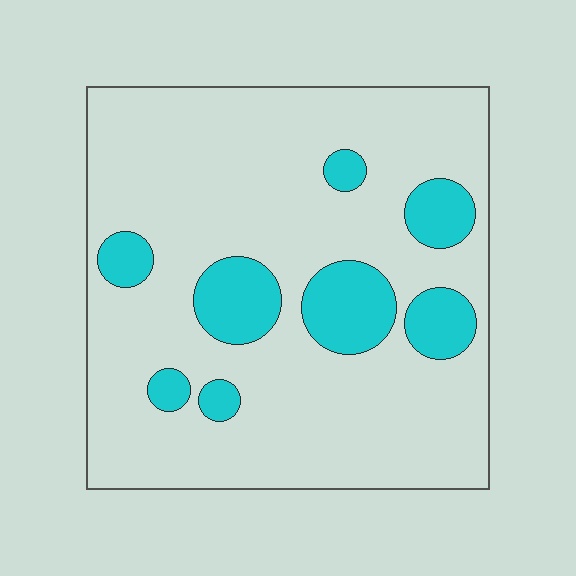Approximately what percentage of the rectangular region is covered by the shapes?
Approximately 15%.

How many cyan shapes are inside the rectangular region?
8.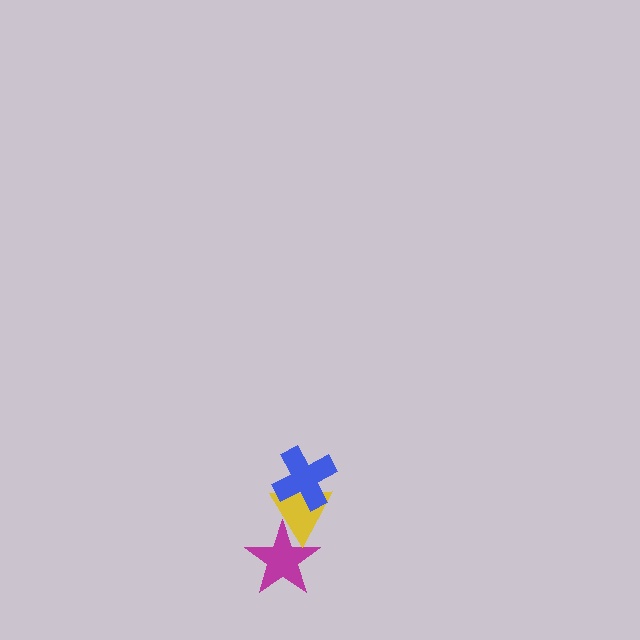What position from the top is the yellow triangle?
The yellow triangle is 2nd from the top.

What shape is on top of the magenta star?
The yellow triangle is on top of the magenta star.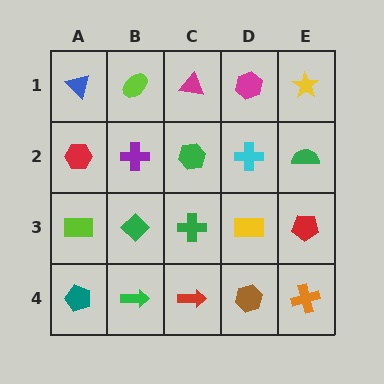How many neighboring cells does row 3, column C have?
4.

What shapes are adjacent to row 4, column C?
A green cross (row 3, column C), a green arrow (row 4, column B), a brown hexagon (row 4, column D).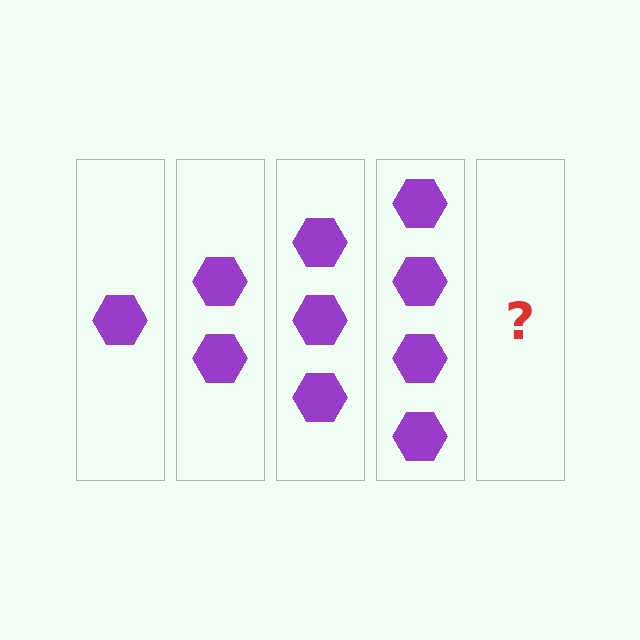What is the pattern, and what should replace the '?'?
The pattern is that each step adds one more hexagon. The '?' should be 5 hexagons.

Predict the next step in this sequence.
The next step is 5 hexagons.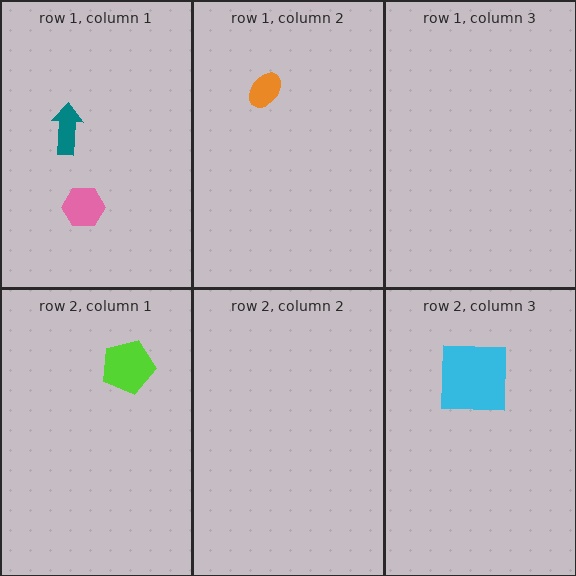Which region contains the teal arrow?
The row 1, column 1 region.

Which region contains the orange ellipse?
The row 1, column 2 region.